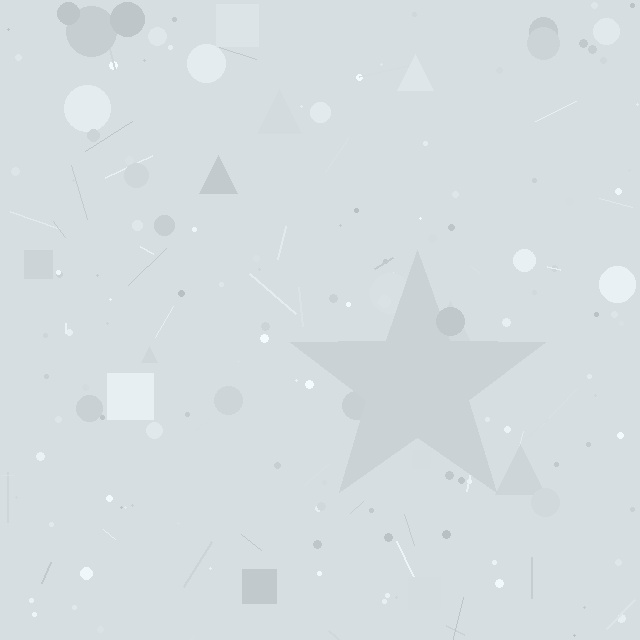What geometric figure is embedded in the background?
A star is embedded in the background.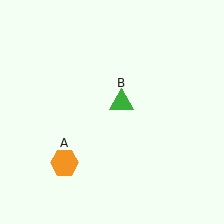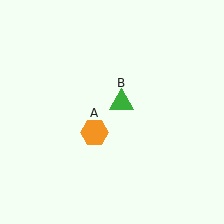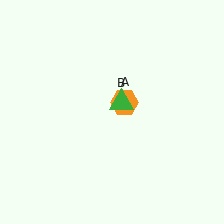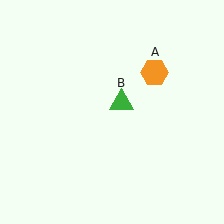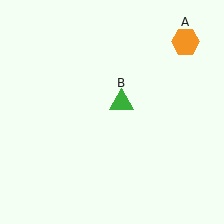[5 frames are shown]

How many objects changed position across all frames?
1 object changed position: orange hexagon (object A).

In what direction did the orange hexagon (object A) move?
The orange hexagon (object A) moved up and to the right.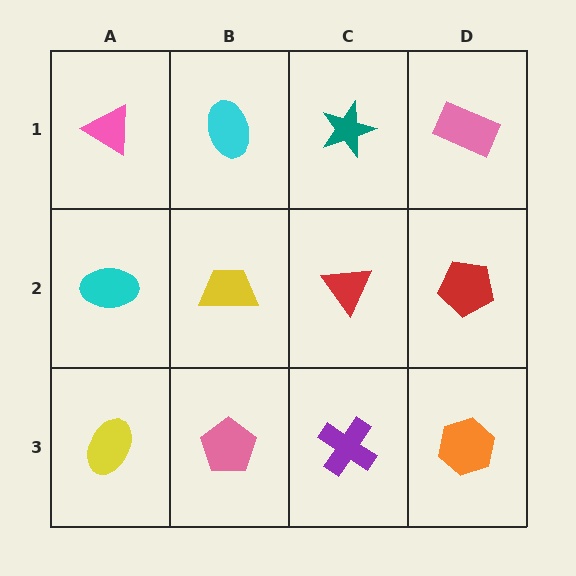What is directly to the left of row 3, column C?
A pink pentagon.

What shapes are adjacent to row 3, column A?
A cyan ellipse (row 2, column A), a pink pentagon (row 3, column B).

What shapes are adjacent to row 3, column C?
A red triangle (row 2, column C), a pink pentagon (row 3, column B), an orange hexagon (row 3, column D).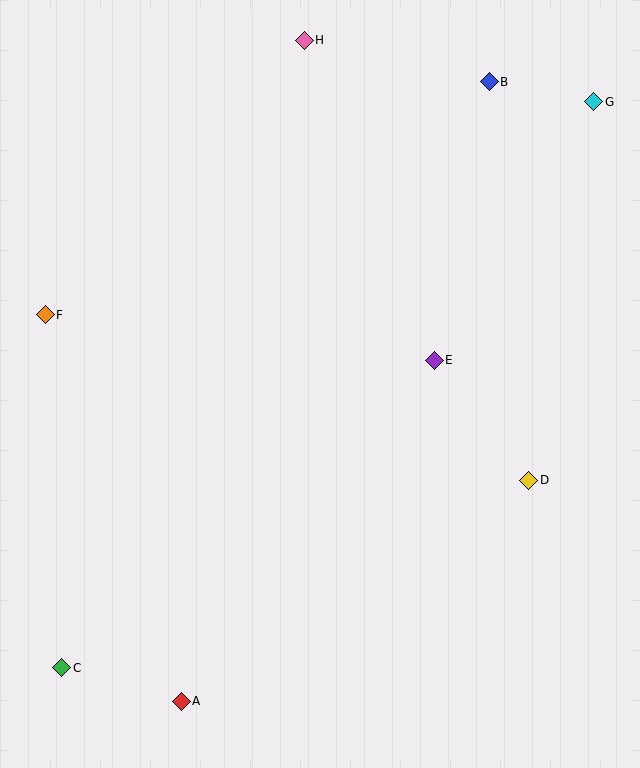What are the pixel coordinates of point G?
Point G is at (594, 102).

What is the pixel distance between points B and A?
The distance between B and A is 692 pixels.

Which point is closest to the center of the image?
Point E at (434, 360) is closest to the center.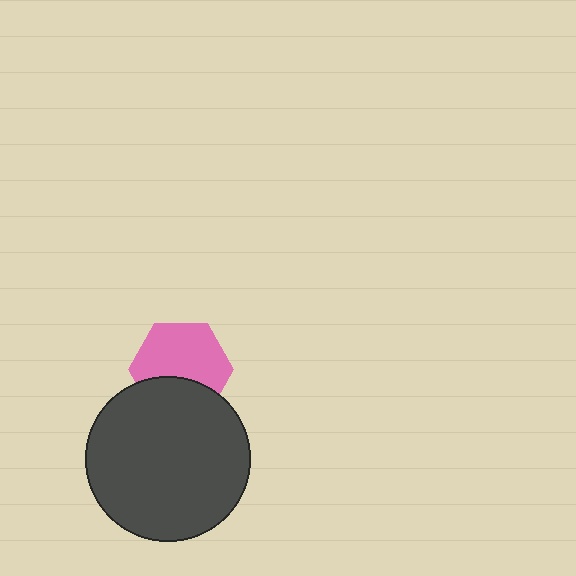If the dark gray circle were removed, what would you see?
You would see the complete pink hexagon.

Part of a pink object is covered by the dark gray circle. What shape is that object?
It is a hexagon.